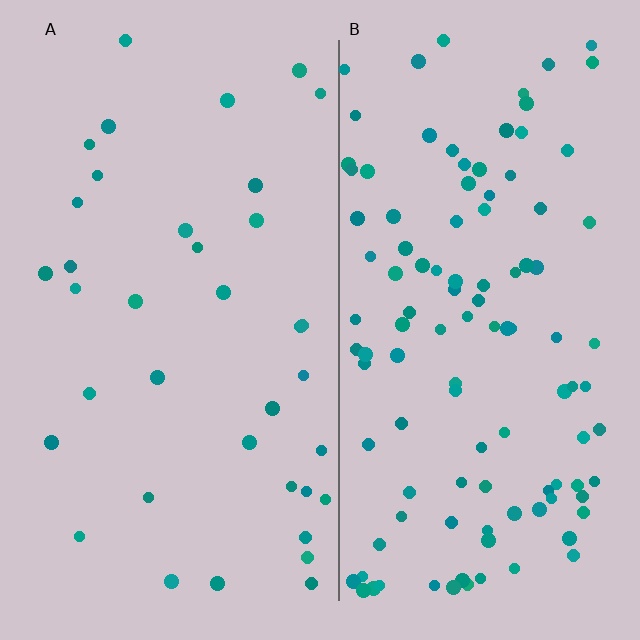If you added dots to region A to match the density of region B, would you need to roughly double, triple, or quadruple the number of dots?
Approximately triple.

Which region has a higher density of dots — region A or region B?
B (the right).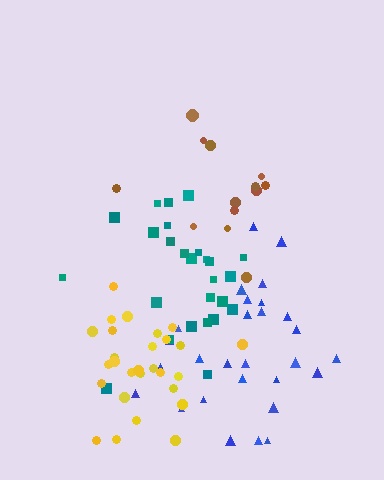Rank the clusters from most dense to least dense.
yellow, teal, brown, blue.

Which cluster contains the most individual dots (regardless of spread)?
Blue (28).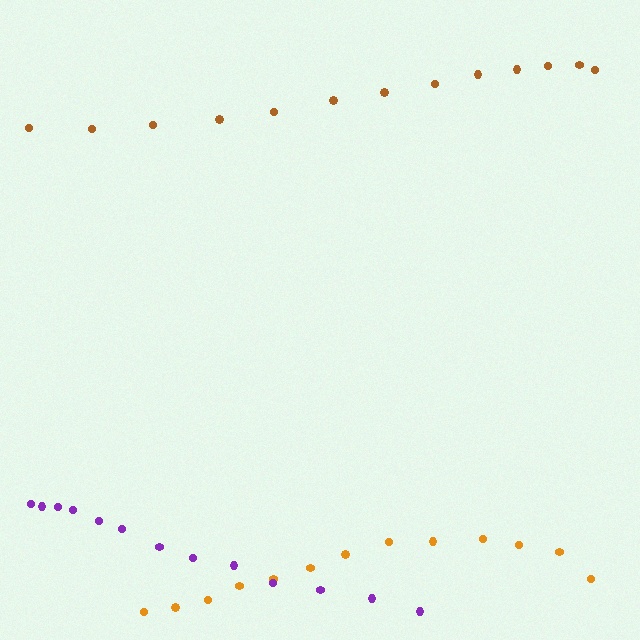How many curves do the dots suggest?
There are 3 distinct paths.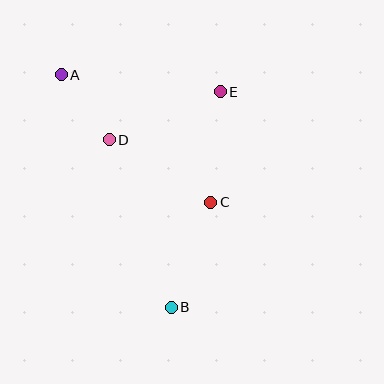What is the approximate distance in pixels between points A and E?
The distance between A and E is approximately 160 pixels.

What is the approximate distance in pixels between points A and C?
The distance between A and C is approximately 197 pixels.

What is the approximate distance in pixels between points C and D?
The distance between C and D is approximately 119 pixels.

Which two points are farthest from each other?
Points A and B are farthest from each other.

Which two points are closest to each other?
Points A and D are closest to each other.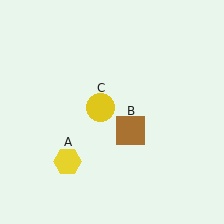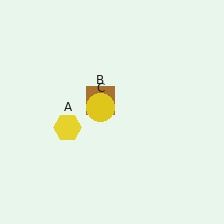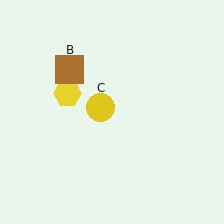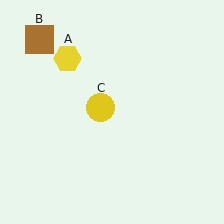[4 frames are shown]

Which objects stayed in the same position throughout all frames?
Yellow circle (object C) remained stationary.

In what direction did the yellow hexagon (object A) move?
The yellow hexagon (object A) moved up.